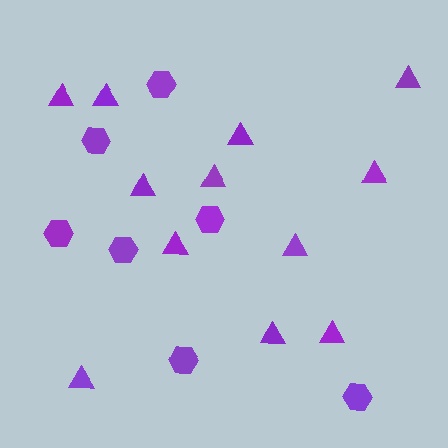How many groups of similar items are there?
There are 2 groups: one group of hexagons (7) and one group of triangles (12).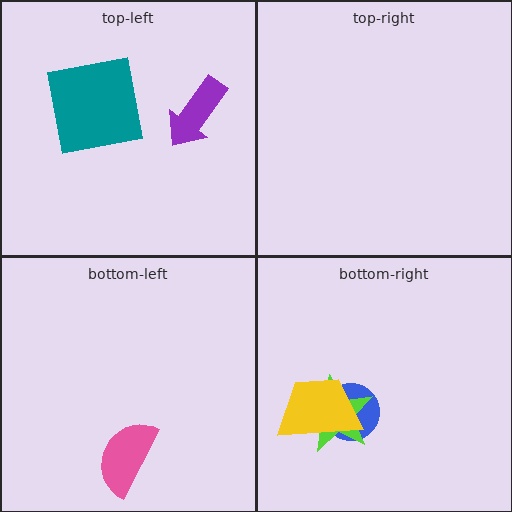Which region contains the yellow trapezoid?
The bottom-right region.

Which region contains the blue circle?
The bottom-right region.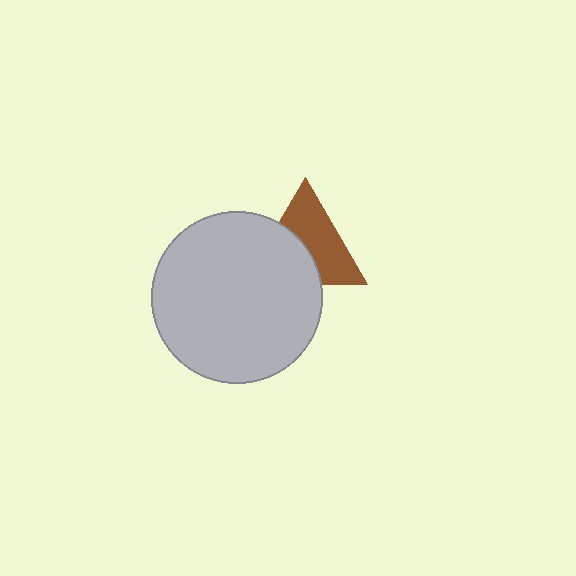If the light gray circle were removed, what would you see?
You would see the complete brown triangle.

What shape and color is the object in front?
The object in front is a light gray circle.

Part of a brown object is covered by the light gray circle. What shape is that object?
It is a triangle.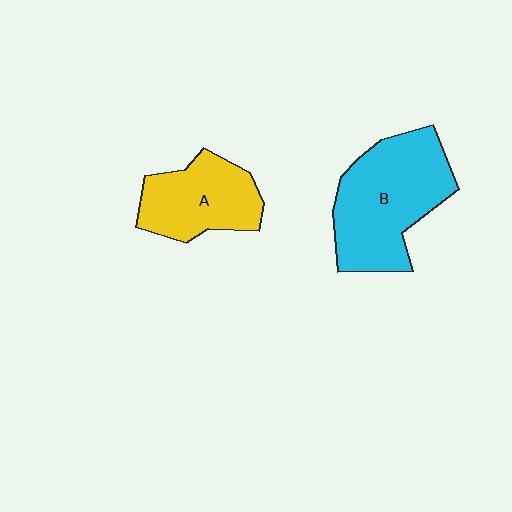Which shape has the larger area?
Shape B (cyan).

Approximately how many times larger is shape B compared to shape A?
Approximately 1.5 times.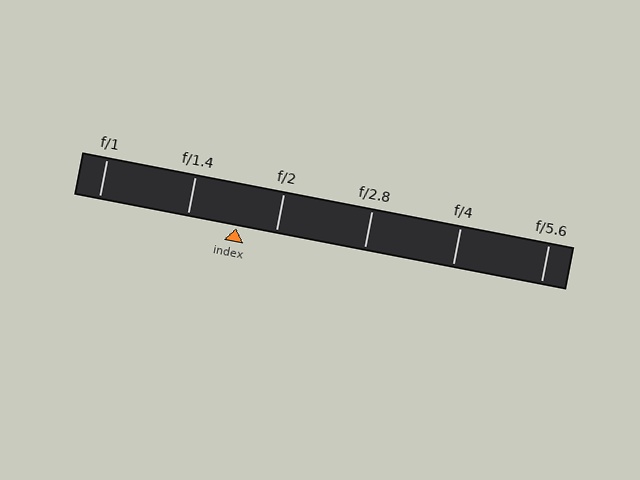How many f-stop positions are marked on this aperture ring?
There are 6 f-stop positions marked.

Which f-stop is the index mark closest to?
The index mark is closest to f/2.